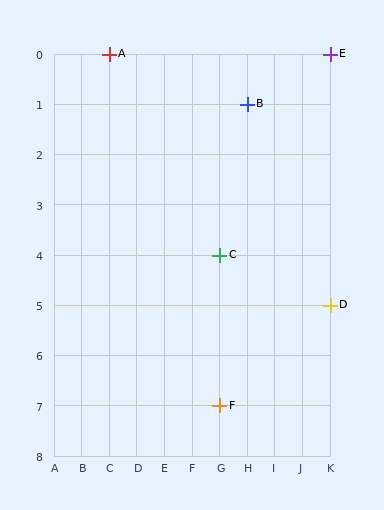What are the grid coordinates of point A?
Point A is at grid coordinates (C, 0).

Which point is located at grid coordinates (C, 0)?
Point A is at (C, 0).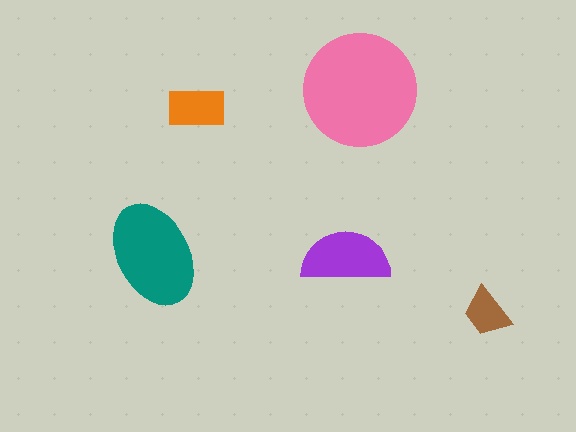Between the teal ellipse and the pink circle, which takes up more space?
The pink circle.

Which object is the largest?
The pink circle.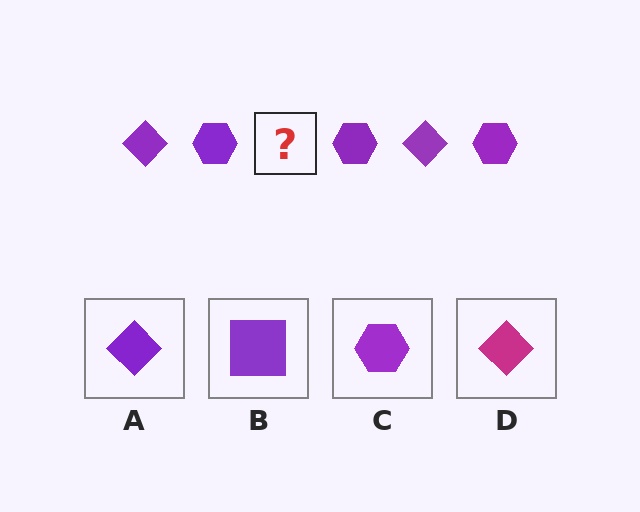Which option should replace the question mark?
Option A.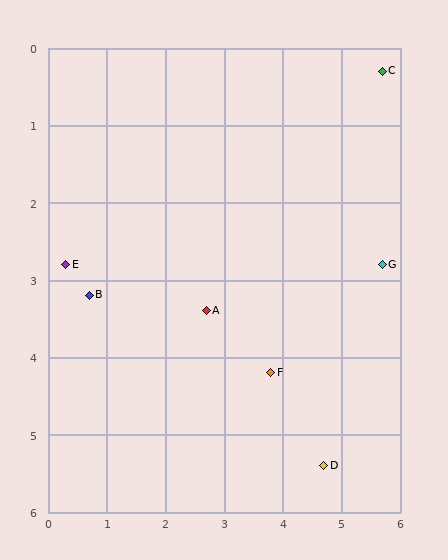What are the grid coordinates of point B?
Point B is at approximately (0.7, 3.2).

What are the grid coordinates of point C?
Point C is at approximately (5.7, 0.3).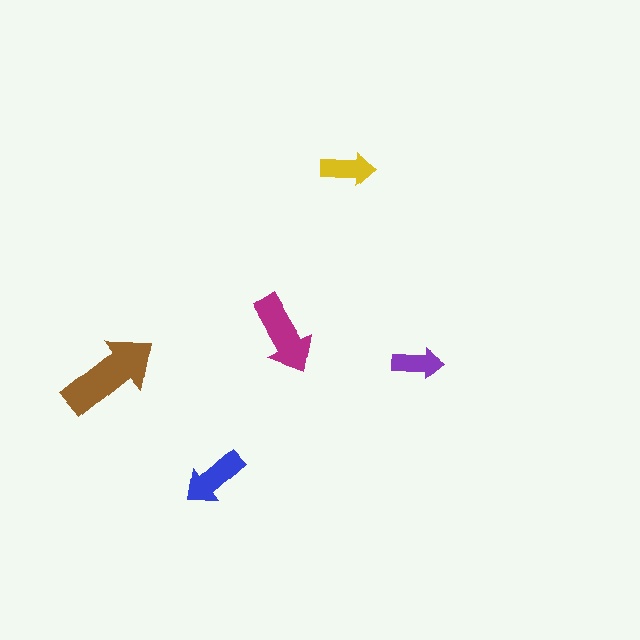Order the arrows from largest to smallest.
the brown one, the magenta one, the blue one, the yellow one, the purple one.